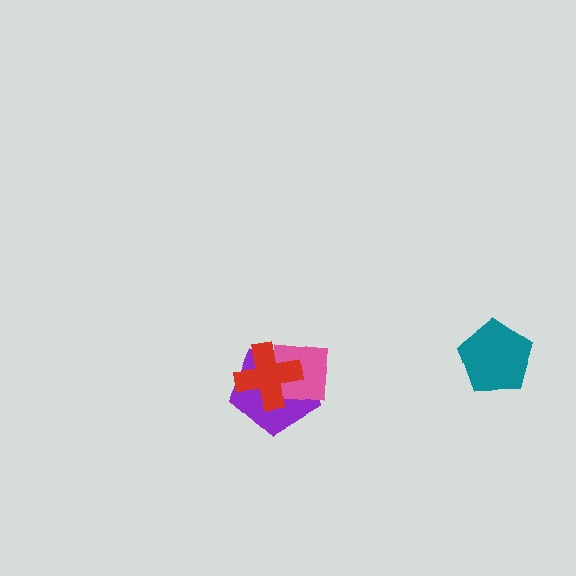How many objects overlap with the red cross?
2 objects overlap with the red cross.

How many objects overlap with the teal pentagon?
0 objects overlap with the teal pentagon.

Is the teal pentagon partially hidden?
No, no other shape covers it.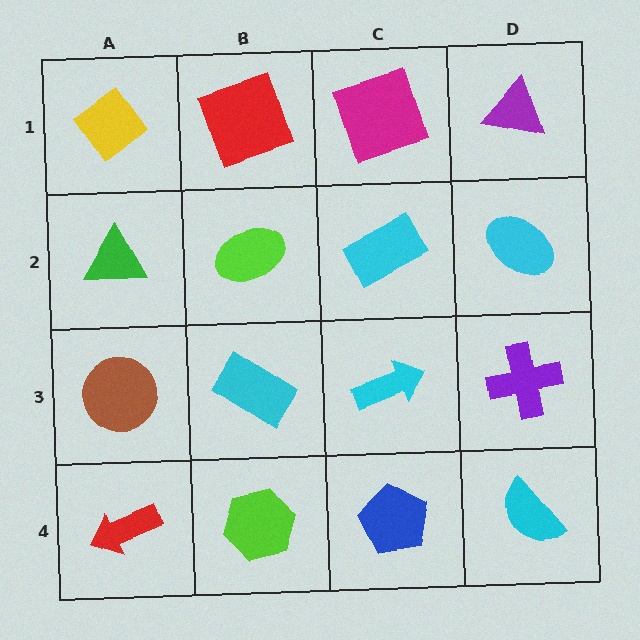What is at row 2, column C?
A cyan rectangle.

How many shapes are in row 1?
4 shapes.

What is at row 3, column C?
A cyan arrow.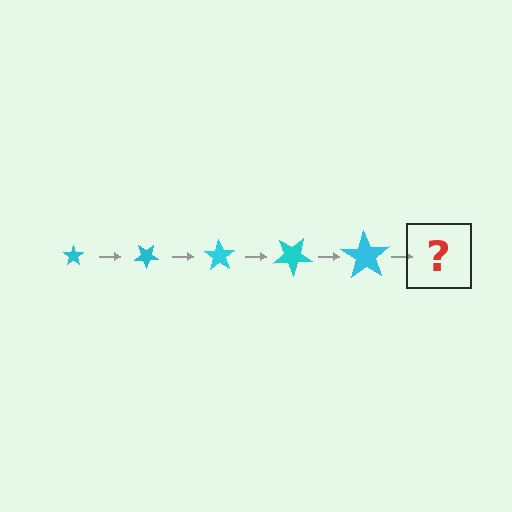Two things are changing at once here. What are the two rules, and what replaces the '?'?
The two rules are that the star grows larger each step and it rotates 35 degrees each step. The '?' should be a star, larger than the previous one and rotated 175 degrees from the start.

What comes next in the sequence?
The next element should be a star, larger than the previous one and rotated 175 degrees from the start.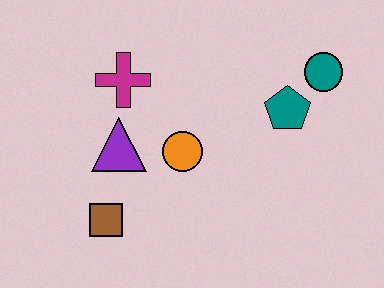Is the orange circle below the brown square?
No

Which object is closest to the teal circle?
The teal pentagon is closest to the teal circle.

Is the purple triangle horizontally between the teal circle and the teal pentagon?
No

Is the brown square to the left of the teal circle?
Yes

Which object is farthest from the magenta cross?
The teal circle is farthest from the magenta cross.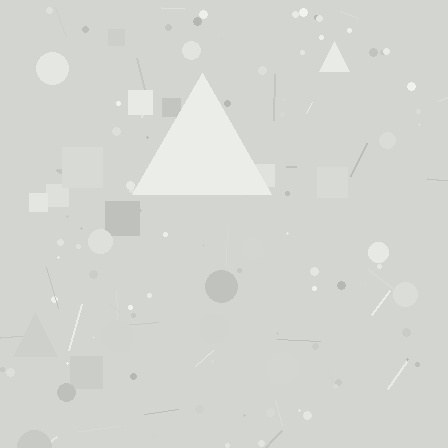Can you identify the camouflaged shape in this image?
The camouflaged shape is a triangle.